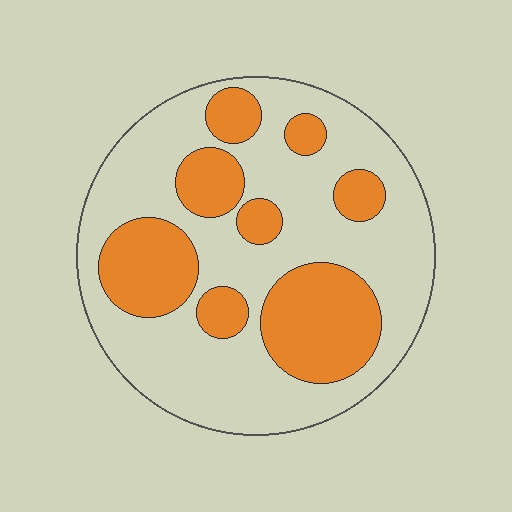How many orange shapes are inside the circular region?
8.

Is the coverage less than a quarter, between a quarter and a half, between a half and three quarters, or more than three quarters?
Between a quarter and a half.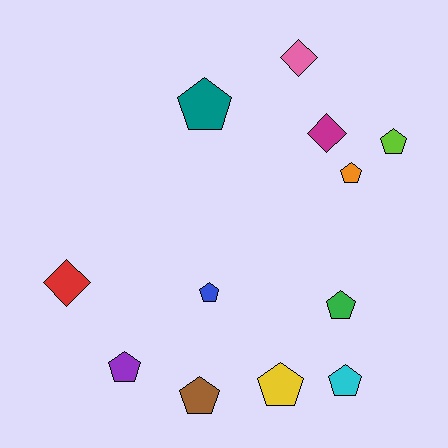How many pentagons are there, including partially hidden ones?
There are 9 pentagons.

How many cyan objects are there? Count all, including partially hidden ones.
There is 1 cyan object.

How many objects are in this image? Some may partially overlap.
There are 12 objects.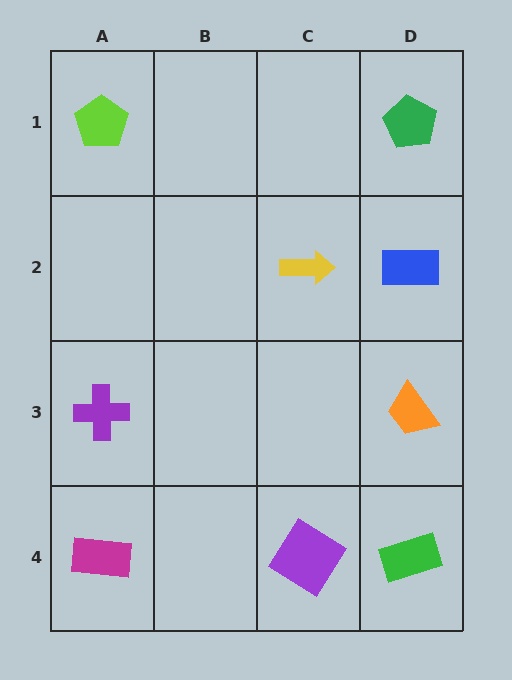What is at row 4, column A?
A magenta rectangle.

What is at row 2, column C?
A yellow arrow.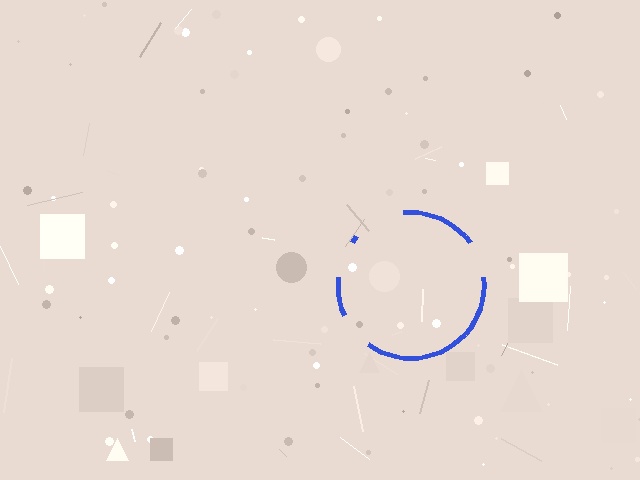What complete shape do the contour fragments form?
The contour fragments form a circle.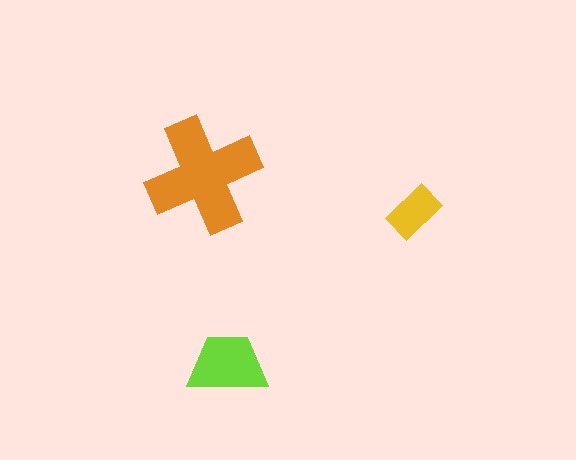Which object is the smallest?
The yellow rectangle.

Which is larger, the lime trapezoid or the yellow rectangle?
The lime trapezoid.